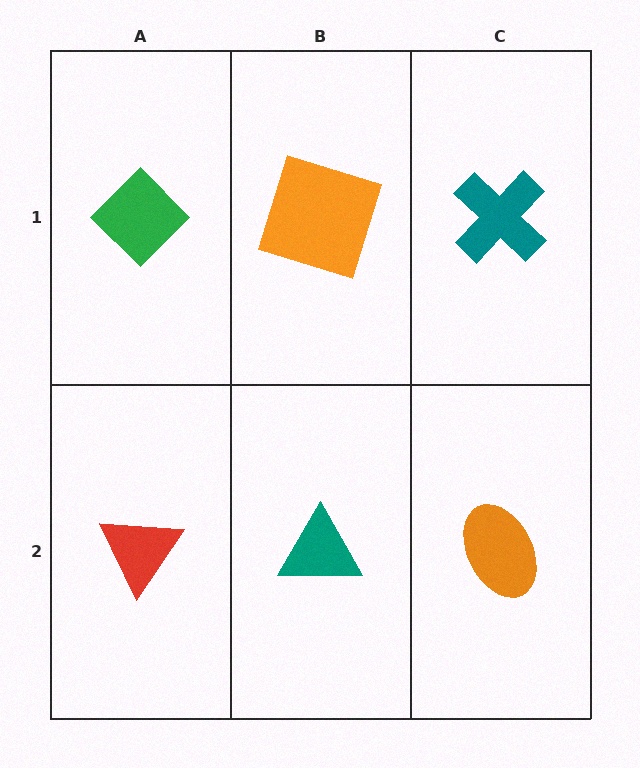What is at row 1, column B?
An orange square.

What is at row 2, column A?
A red triangle.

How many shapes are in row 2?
3 shapes.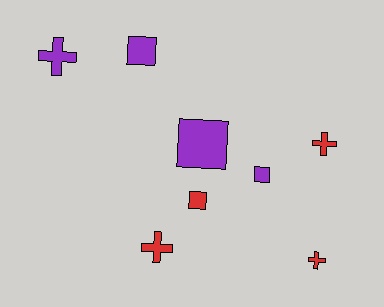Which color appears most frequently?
Purple, with 4 objects.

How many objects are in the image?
There are 8 objects.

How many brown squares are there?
There are no brown squares.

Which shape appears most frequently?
Square, with 4 objects.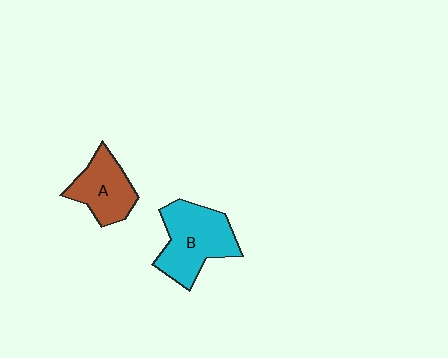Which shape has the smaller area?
Shape A (brown).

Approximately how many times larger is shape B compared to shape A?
Approximately 1.4 times.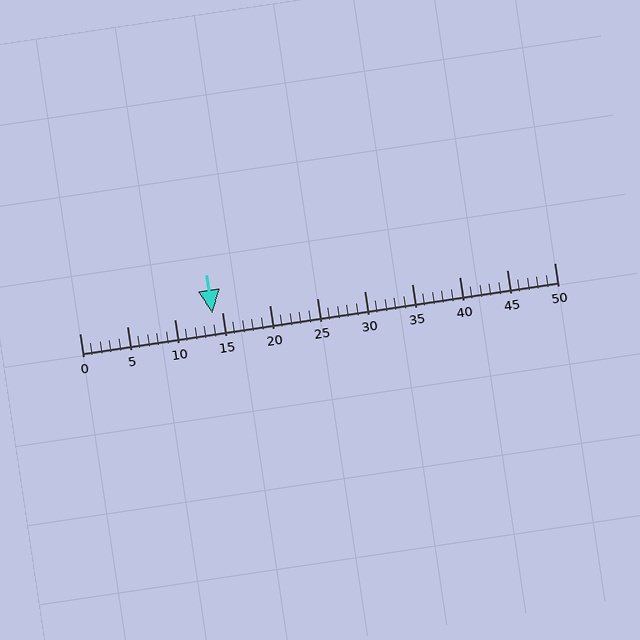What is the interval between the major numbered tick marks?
The major tick marks are spaced 5 units apart.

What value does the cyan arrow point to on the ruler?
The cyan arrow points to approximately 14.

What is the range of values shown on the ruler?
The ruler shows values from 0 to 50.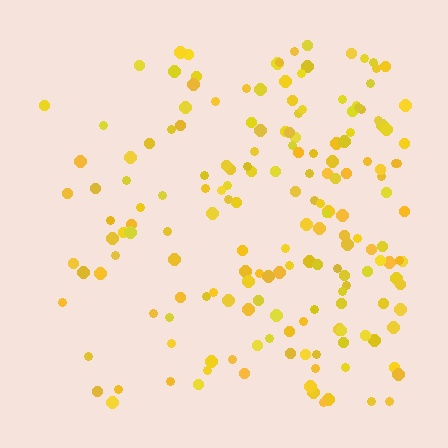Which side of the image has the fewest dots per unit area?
The left.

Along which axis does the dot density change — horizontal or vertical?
Horizontal.